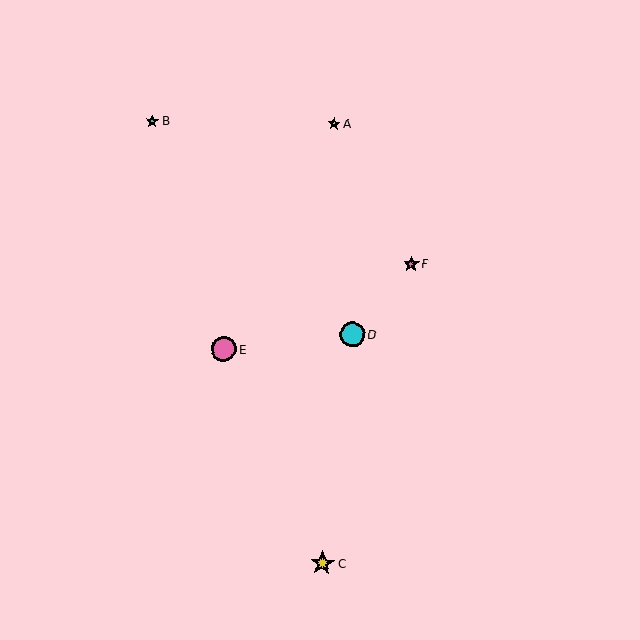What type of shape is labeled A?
Shape A is a yellow star.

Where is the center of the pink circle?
The center of the pink circle is at (223, 349).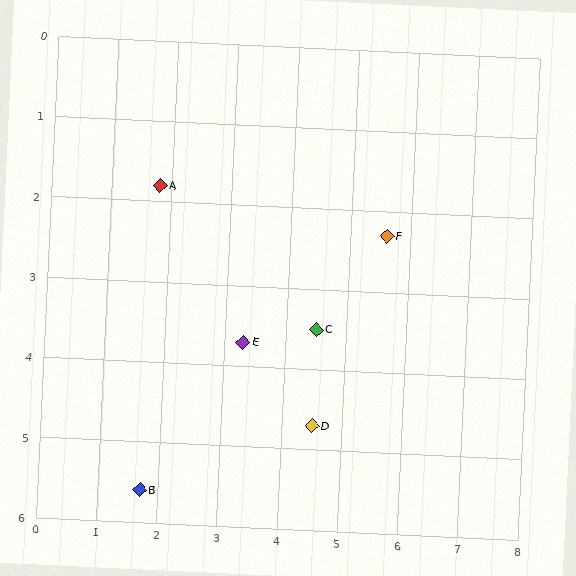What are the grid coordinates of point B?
Point B is at approximately (1.7, 5.6).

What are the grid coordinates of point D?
Point D is at approximately (4.5, 4.7).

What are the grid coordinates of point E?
Point E is at approximately (3.3, 3.7).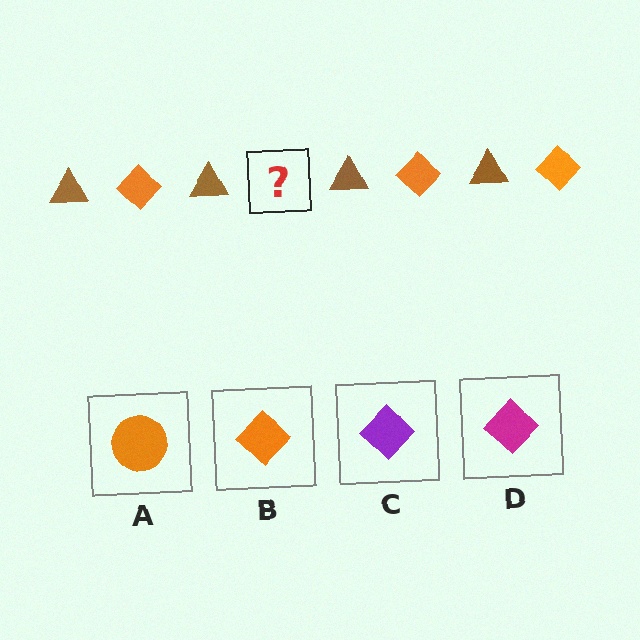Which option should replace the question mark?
Option B.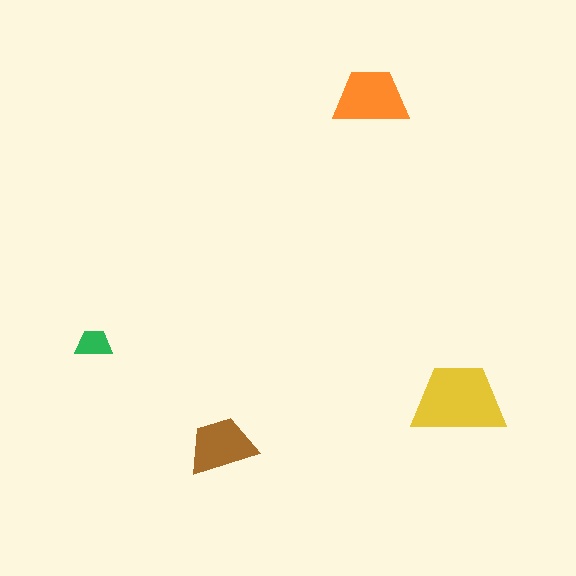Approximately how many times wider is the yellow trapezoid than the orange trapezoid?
About 1.5 times wider.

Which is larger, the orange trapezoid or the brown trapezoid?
The orange one.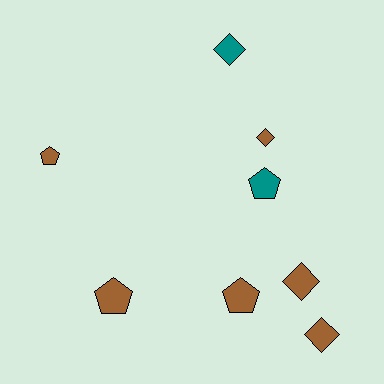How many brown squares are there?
There are no brown squares.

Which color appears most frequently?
Brown, with 6 objects.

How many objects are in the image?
There are 8 objects.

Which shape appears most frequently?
Diamond, with 4 objects.